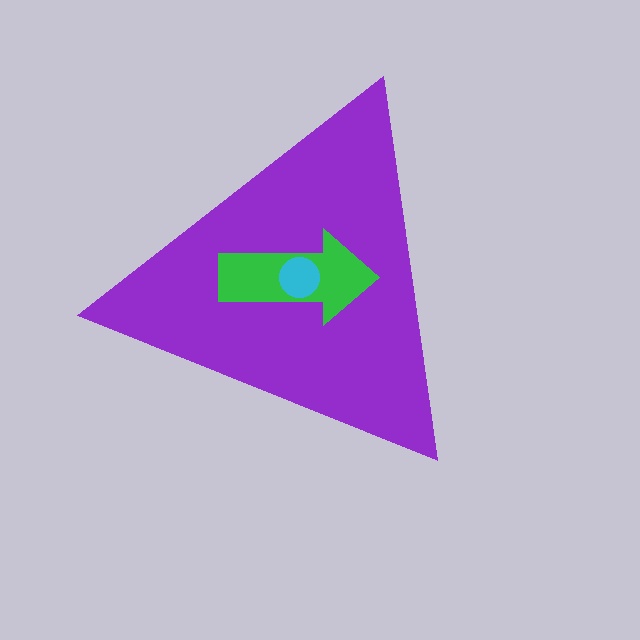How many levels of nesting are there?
3.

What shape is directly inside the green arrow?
The cyan circle.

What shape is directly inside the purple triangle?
The green arrow.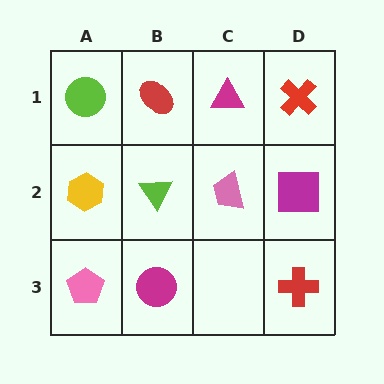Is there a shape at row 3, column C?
No, that cell is empty.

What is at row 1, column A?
A lime circle.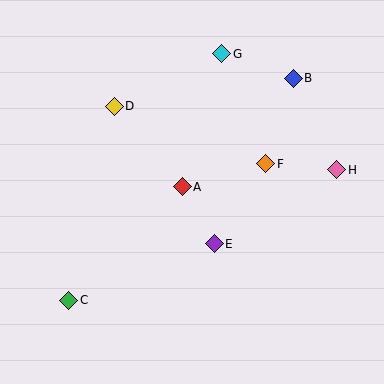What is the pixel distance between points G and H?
The distance between G and H is 163 pixels.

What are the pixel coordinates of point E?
Point E is at (214, 244).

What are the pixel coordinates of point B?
Point B is at (293, 78).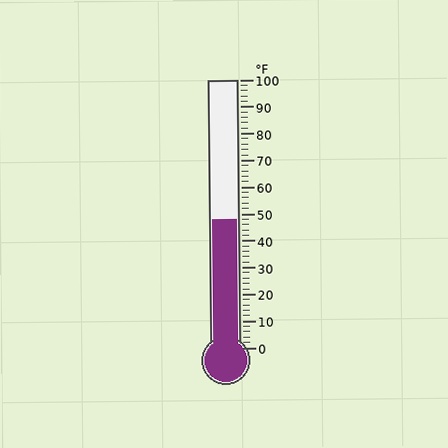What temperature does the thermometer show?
The thermometer shows approximately 48°F.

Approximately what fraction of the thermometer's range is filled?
The thermometer is filled to approximately 50% of its range.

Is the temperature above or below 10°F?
The temperature is above 10°F.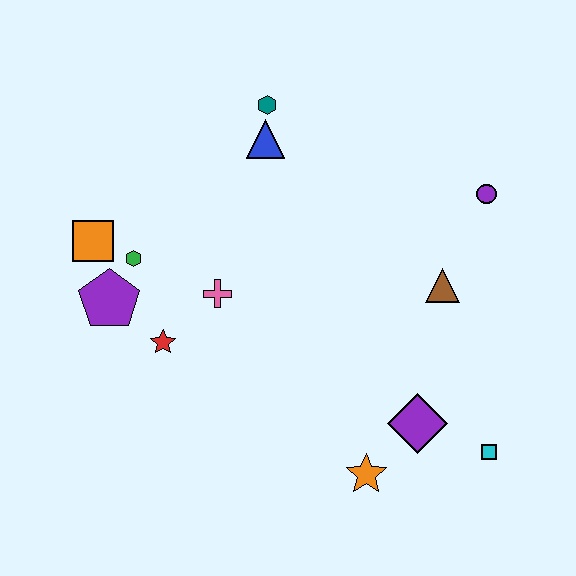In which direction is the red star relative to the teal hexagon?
The red star is below the teal hexagon.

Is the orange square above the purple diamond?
Yes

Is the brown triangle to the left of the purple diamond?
No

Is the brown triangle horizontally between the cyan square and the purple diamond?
Yes